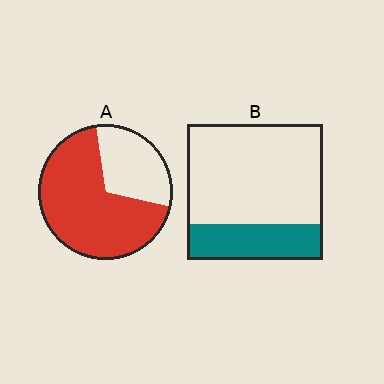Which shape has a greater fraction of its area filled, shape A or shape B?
Shape A.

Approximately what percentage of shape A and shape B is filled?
A is approximately 70% and B is approximately 25%.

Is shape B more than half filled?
No.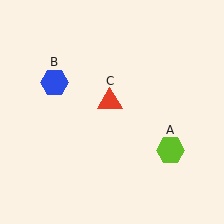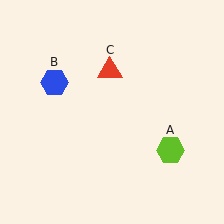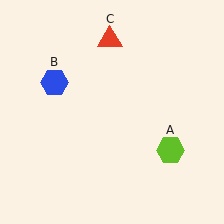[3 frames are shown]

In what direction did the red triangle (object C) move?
The red triangle (object C) moved up.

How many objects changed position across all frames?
1 object changed position: red triangle (object C).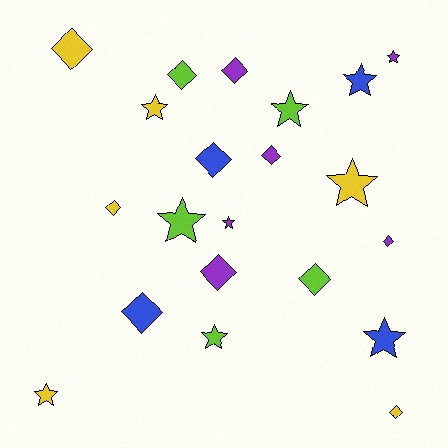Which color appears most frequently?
Purple, with 6 objects.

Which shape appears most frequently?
Diamond, with 11 objects.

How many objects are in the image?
There are 21 objects.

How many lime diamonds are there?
There are 2 lime diamonds.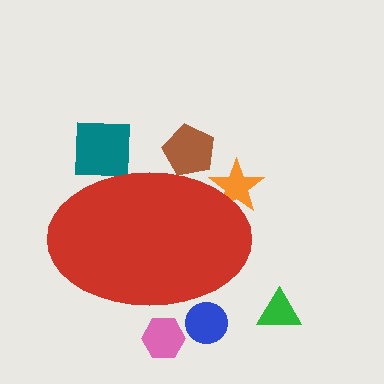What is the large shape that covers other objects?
A red ellipse.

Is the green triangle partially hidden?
No, the green triangle is fully visible.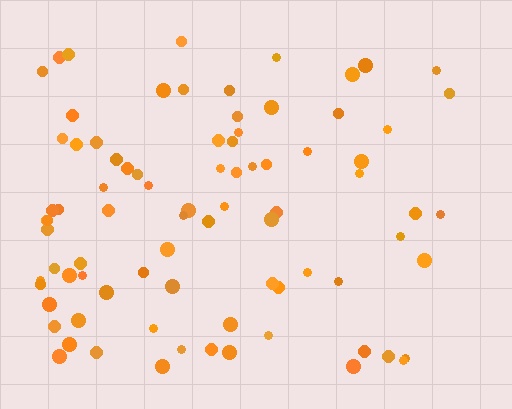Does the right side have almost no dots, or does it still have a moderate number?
Still a moderate number, just noticeably fewer than the left.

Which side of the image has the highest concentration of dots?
The left.